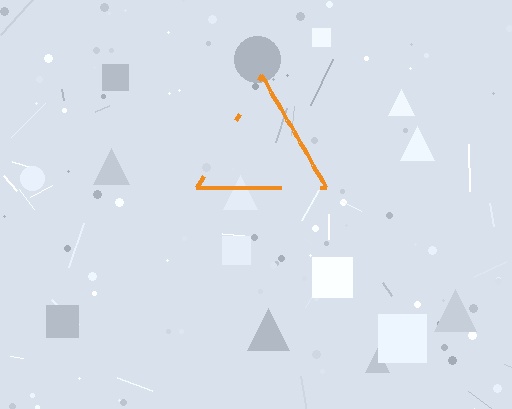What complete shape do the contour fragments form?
The contour fragments form a triangle.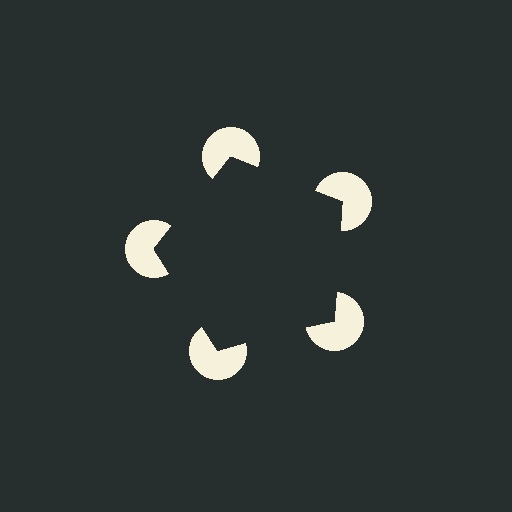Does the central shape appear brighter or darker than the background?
It typically appears slightly darker than the background, even though no actual brightness change is drawn.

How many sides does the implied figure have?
5 sides.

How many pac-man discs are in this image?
There are 5 — one at each vertex of the illusory pentagon.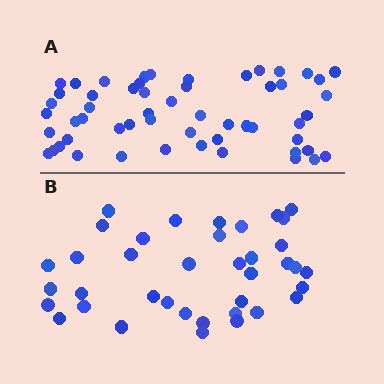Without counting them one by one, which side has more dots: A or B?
Region A (the top region) has more dots.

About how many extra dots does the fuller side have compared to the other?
Region A has approximately 15 more dots than region B.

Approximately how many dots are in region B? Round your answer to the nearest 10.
About 40 dots. (The exact count is 38, which rounds to 40.)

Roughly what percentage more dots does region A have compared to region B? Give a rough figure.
About 45% more.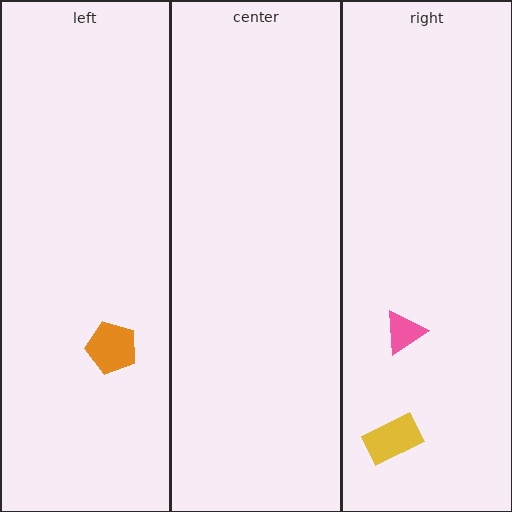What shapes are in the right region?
The pink triangle, the yellow rectangle.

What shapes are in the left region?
The orange pentagon.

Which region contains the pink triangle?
The right region.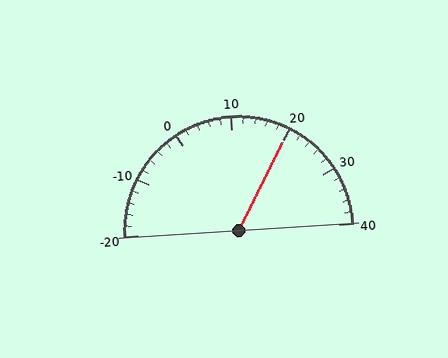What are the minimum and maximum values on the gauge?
The gauge ranges from -20 to 40.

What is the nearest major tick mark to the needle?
The nearest major tick mark is 20.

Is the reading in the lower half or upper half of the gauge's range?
The reading is in the upper half of the range (-20 to 40).